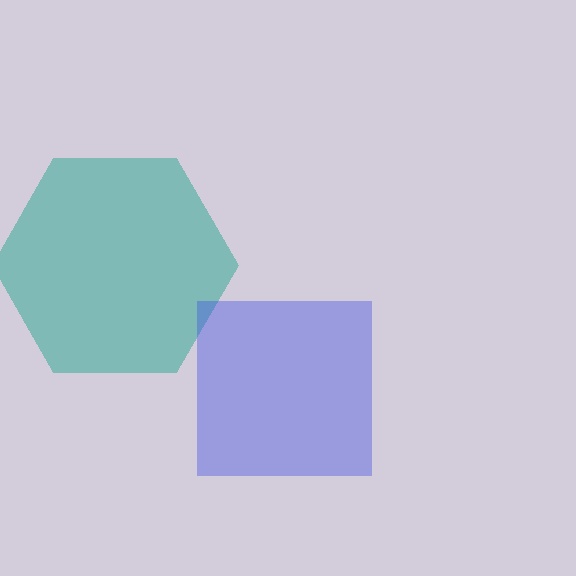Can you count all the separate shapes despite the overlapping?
Yes, there are 2 separate shapes.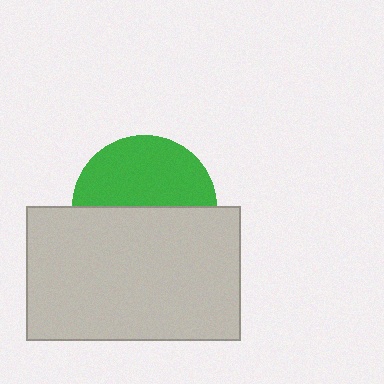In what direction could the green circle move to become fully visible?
The green circle could move up. That would shift it out from behind the light gray rectangle entirely.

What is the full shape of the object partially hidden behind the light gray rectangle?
The partially hidden object is a green circle.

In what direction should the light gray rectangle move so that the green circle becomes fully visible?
The light gray rectangle should move down. That is the shortest direction to clear the overlap and leave the green circle fully visible.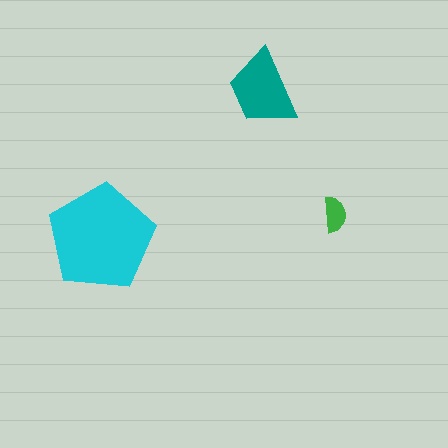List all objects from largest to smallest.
The cyan pentagon, the teal trapezoid, the green semicircle.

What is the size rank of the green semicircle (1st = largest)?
3rd.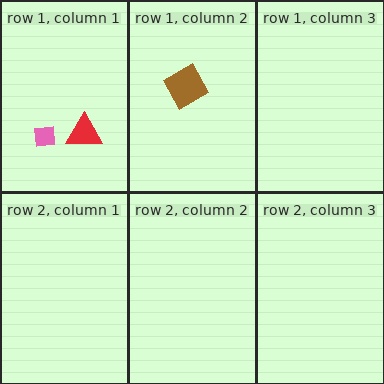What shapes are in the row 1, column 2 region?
The brown square.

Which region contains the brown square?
The row 1, column 2 region.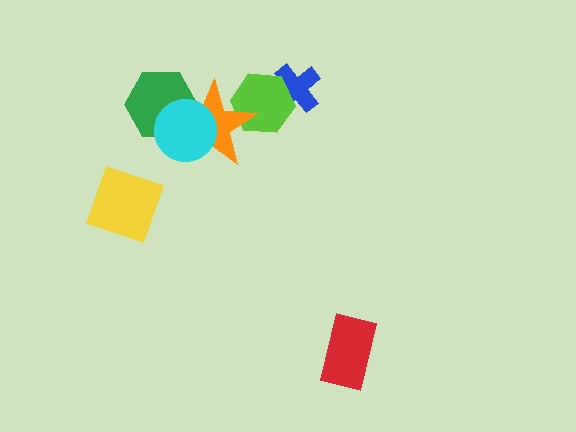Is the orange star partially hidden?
Yes, it is partially covered by another shape.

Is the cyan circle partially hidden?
No, no other shape covers it.